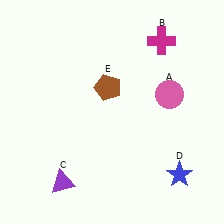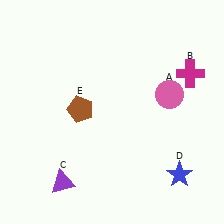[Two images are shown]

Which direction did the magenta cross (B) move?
The magenta cross (B) moved down.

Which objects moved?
The objects that moved are: the magenta cross (B), the brown pentagon (E).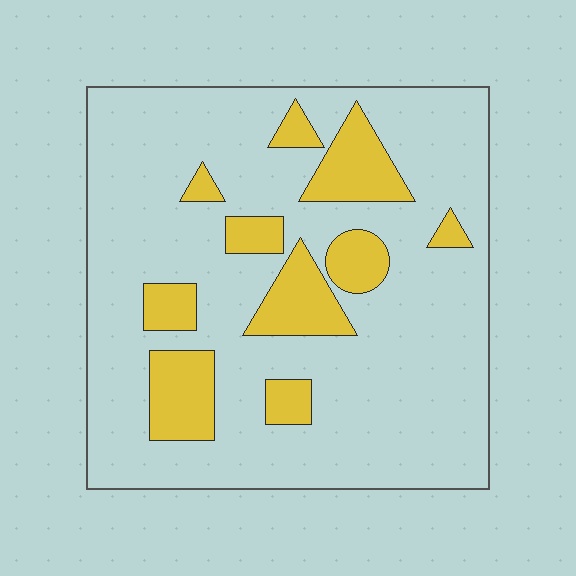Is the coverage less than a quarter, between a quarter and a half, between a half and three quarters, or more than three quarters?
Less than a quarter.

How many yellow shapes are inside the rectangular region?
10.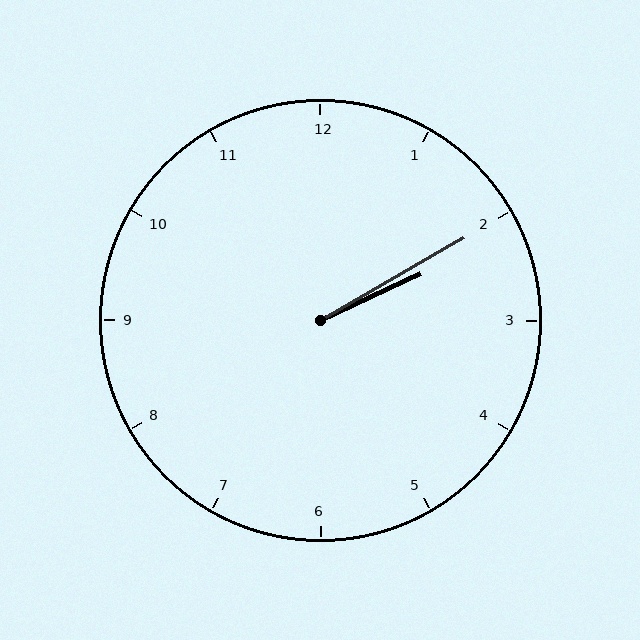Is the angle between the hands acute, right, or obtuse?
It is acute.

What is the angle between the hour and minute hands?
Approximately 5 degrees.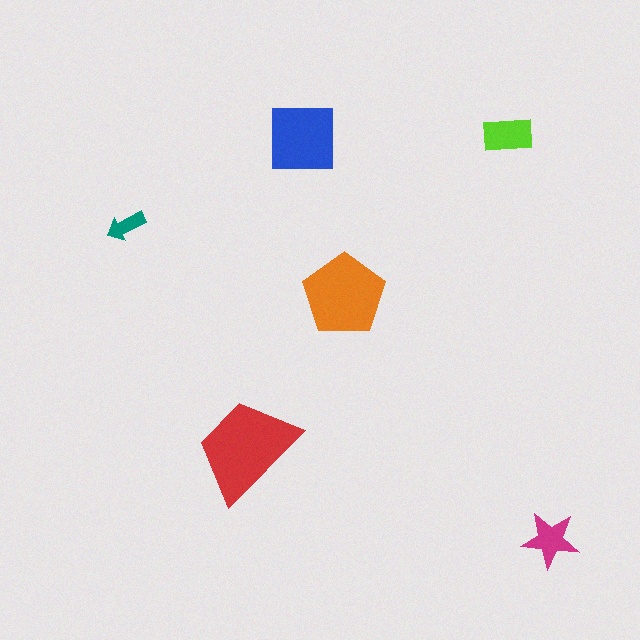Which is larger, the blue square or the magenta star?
The blue square.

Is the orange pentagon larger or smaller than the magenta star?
Larger.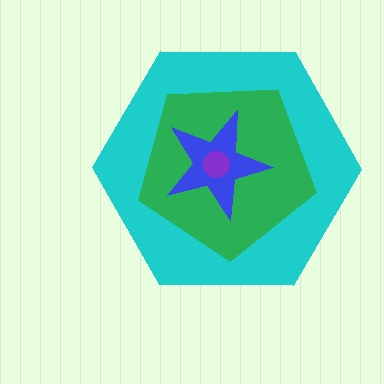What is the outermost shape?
The cyan hexagon.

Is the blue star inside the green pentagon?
Yes.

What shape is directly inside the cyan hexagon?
The green pentagon.